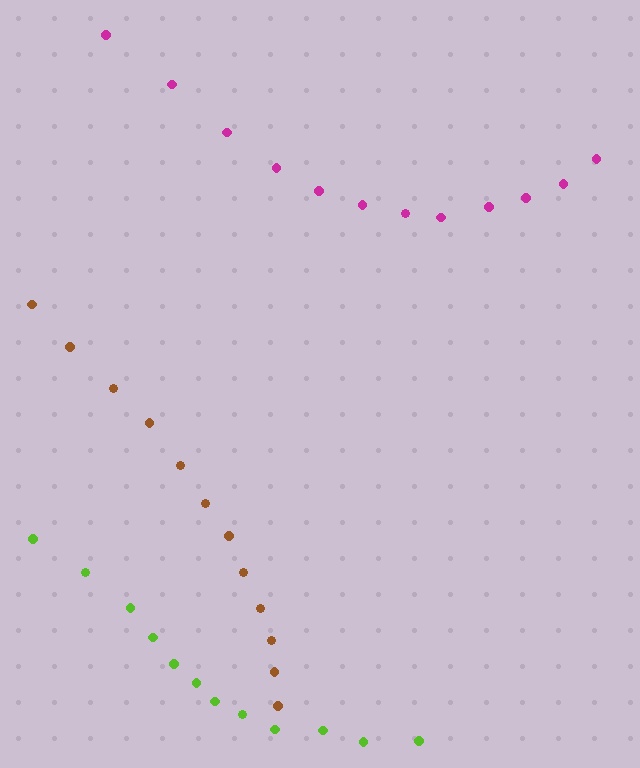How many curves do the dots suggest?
There are 3 distinct paths.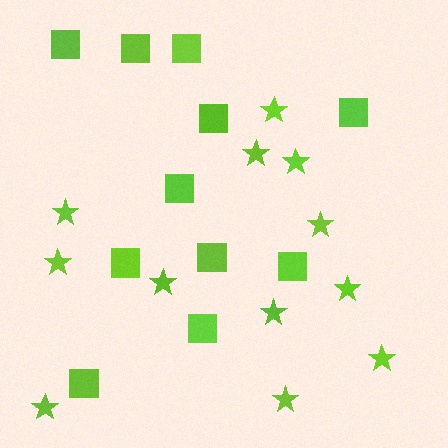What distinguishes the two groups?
There are 2 groups: one group of stars (12) and one group of squares (11).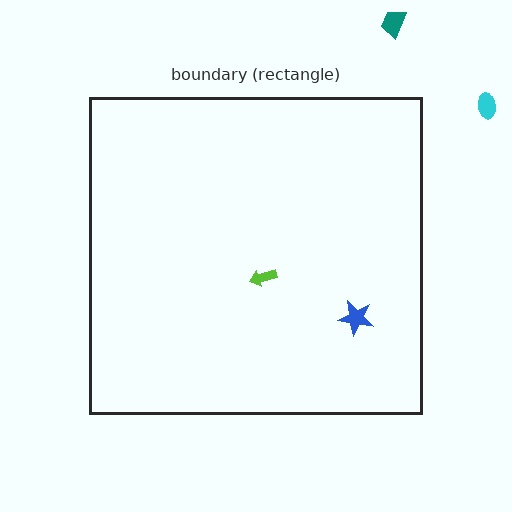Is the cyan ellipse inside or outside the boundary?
Outside.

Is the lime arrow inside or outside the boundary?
Inside.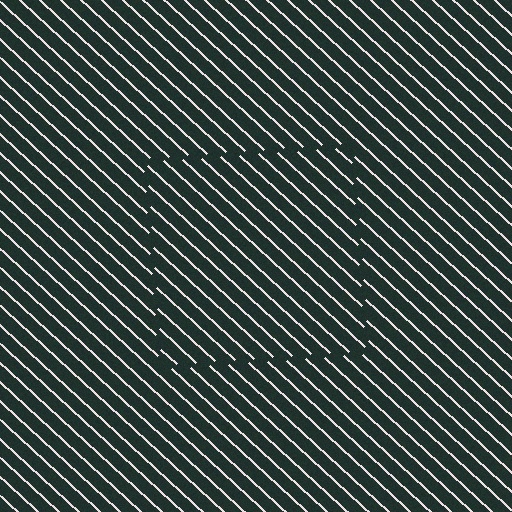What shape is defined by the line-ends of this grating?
An illusory square. The interior of the shape contains the same grating, shifted by half a period — the contour is defined by the phase discontinuity where line-ends from the inner and outer gratings abut.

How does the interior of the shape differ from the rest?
The interior of the shape contains the same grating, shifted by half a period — the contour is defined by the phase discontinuity where line-ends from the inner and outer gratings abut.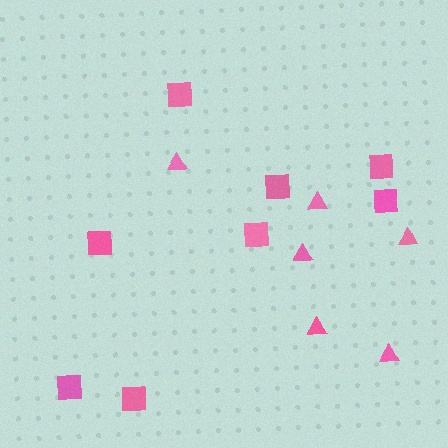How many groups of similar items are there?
There are 2 groups: one group of squares (8) and one group of triangles (6).